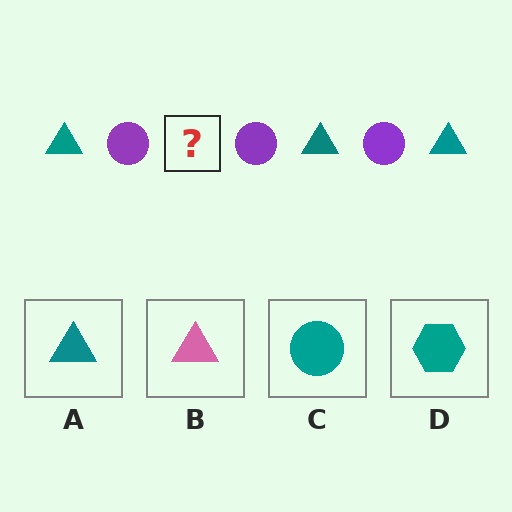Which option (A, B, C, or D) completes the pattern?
A.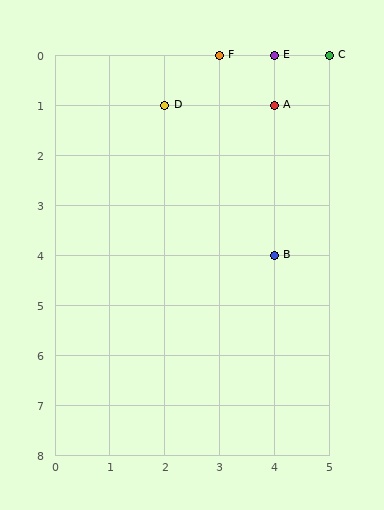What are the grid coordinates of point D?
Point D is at grid coordinates (2, 1).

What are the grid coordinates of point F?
Point F is at grid coordinates (3, 0).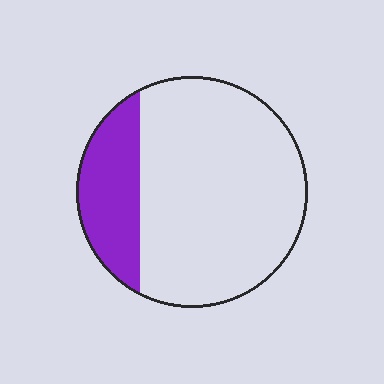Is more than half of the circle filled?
No.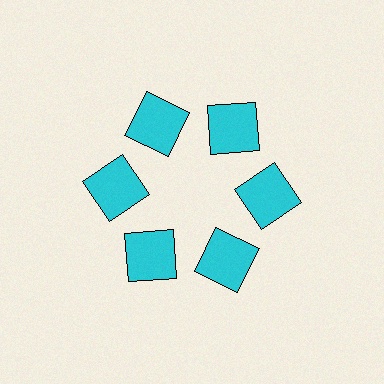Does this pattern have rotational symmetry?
Yes, this pattern has 6-fold rotational symmetry. It looks the same after rotating 60 degrees around the center.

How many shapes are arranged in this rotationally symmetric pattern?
There are 6 shapes, arranged in 6 groups of 1.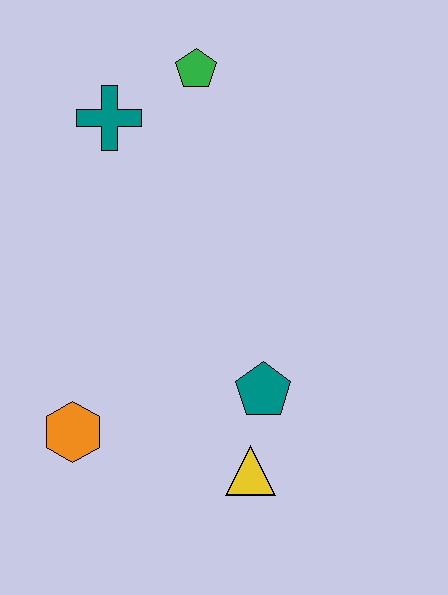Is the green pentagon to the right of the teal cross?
Yes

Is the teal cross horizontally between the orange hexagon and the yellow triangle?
Yes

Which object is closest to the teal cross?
The green pentagon is closest to the teal cross.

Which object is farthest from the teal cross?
The yellow triangle is farthest from the teal cross.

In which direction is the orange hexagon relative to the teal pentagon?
The orange hexagon is to the left of the teal pentagon.